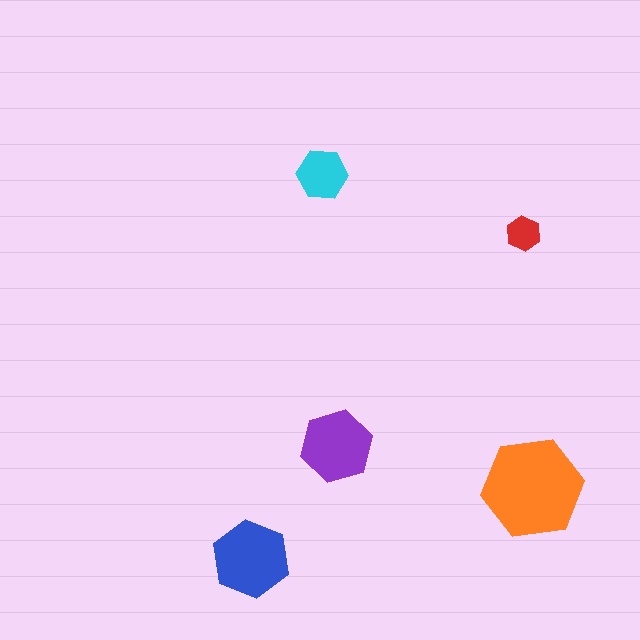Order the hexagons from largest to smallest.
the orange one, the blue one, the purple one, the cyan one, the red one.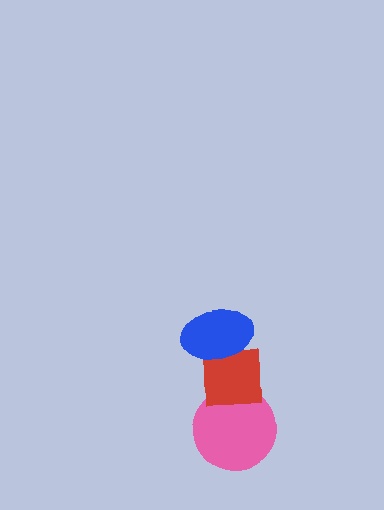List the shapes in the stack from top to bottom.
From top to bottom: the blue ellipse, the red square, the pink circle.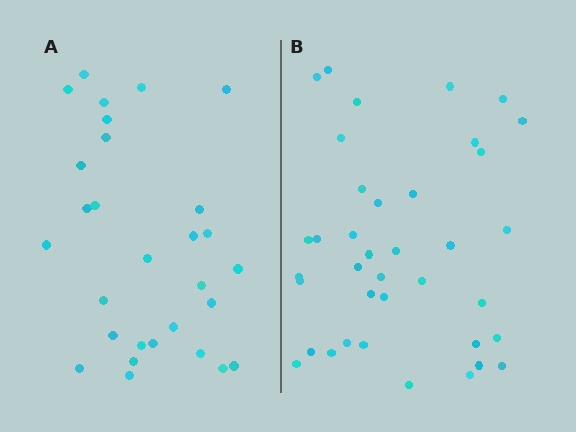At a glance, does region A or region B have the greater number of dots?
Region B (the right region) has more dots.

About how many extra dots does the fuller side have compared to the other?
Region B has roughly 8 or so more dots than region A.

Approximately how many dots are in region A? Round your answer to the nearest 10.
About 30 dots. (The exact count is 29, which rounds to 30.)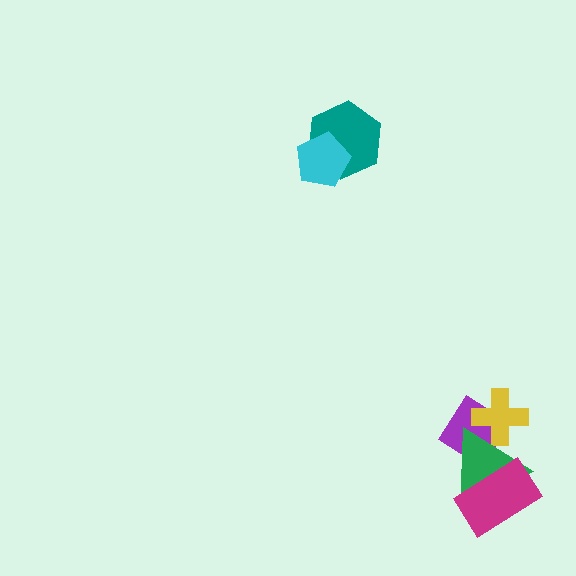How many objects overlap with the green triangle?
3 objects overlap with the green triangle.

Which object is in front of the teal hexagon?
The cyan pentagon is in front of the teal hexagon.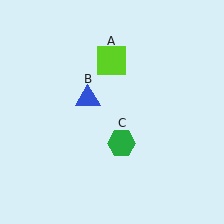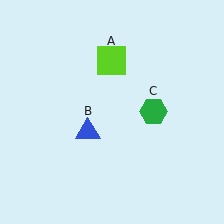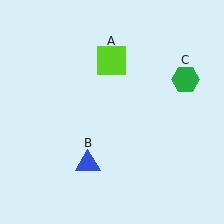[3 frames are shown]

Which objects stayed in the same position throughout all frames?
Lime square (object A) remained stationary.